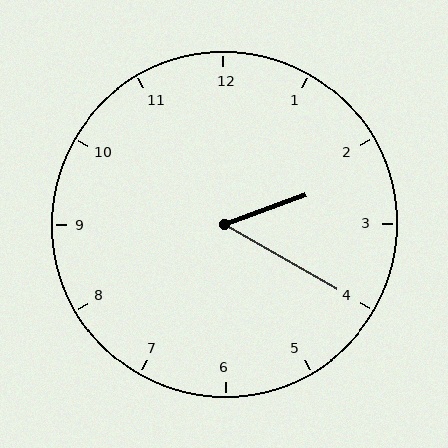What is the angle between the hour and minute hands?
Approximately 50 degrees.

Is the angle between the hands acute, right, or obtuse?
It is acute.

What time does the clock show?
2:20.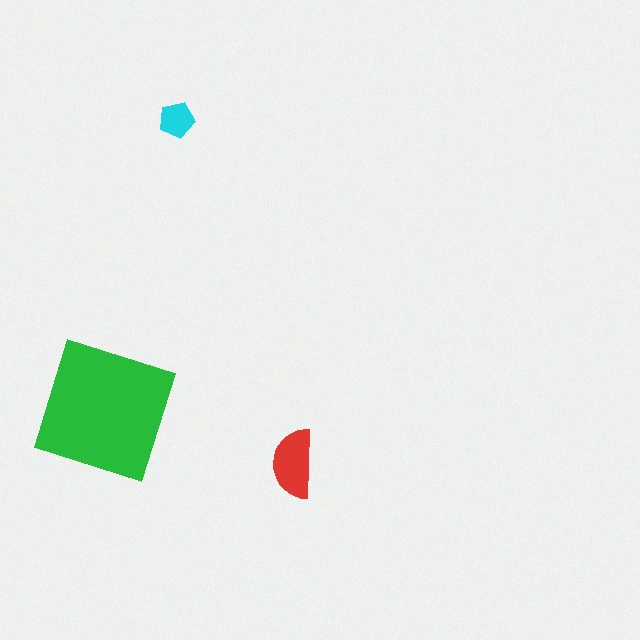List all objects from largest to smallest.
The green square, the red semicircle, the cyan pentagon.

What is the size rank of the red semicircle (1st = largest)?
2nd.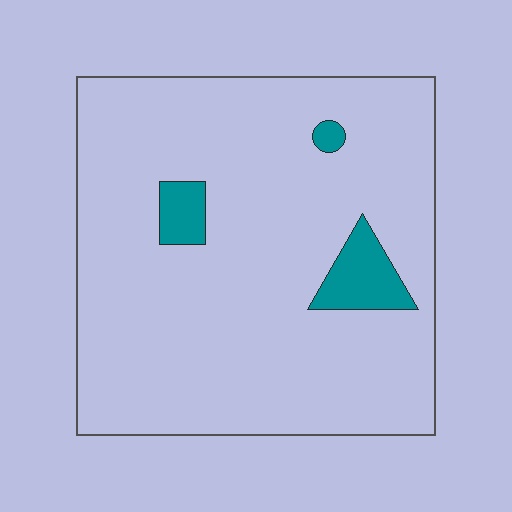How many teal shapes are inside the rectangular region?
3.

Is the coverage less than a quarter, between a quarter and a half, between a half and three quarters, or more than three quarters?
Less than a quarter.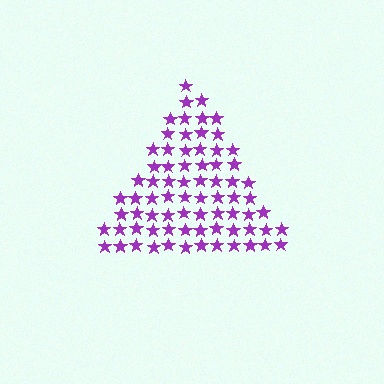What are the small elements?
The small elements are stars.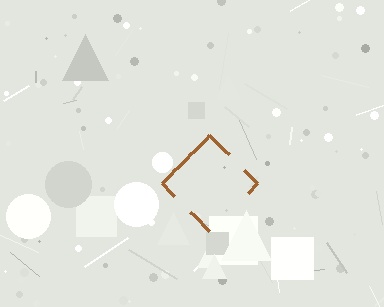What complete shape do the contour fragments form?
The contour fragments form a diamond.